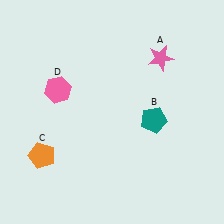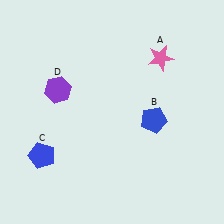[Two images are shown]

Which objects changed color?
B changed from teal to blue. C changed from orange to blue. D changed from pink to purple.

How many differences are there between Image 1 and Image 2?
There are 3 differences between the two images.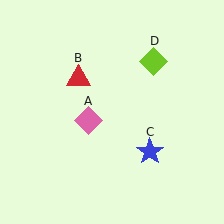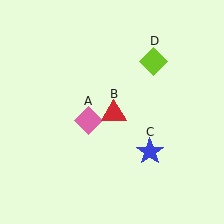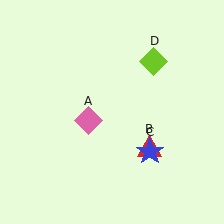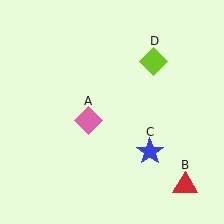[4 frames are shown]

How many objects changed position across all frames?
1 object changed position: red triangle (object B).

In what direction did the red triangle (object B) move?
The red triangle (object B) moved down and to the right.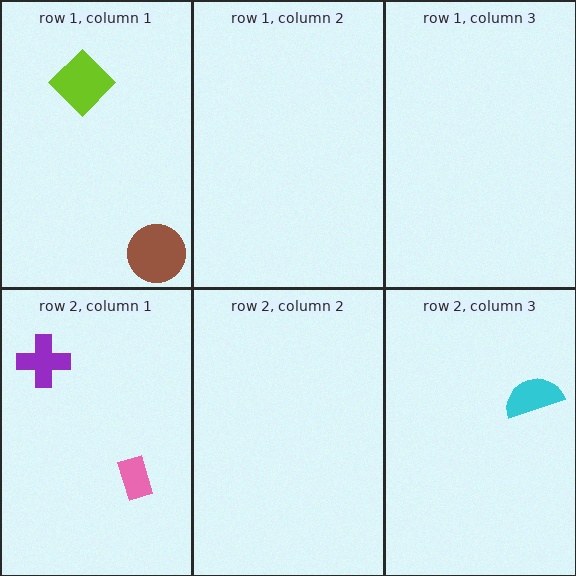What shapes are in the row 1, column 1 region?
The brown circle, the lime diamond.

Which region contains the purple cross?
The row 2, column 1 region.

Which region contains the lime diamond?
The row 1, column 1 region.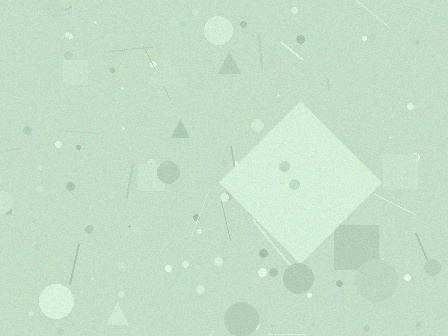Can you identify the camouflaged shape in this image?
The camouflaged shape is a diamond.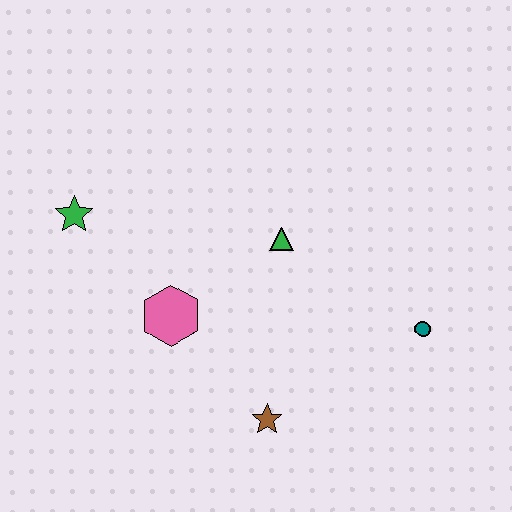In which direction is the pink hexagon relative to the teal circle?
The pink hexagon is to the left of the teal circle.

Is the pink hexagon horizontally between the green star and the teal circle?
Yes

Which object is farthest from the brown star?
The green star is farthest from the brown star.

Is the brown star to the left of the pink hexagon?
No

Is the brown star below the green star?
Yes